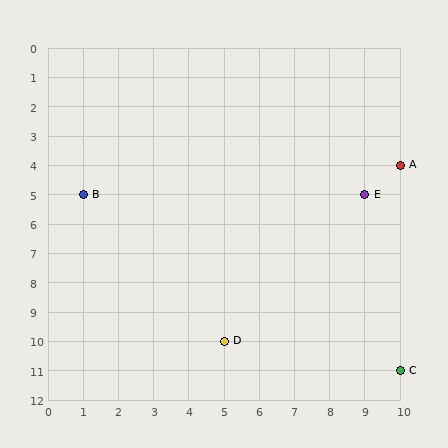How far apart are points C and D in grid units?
Points C and D are 5 columns and 1 row apart (about 5.1 grid units diagonally).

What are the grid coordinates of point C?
Point C is at grid coordinates (10, 11).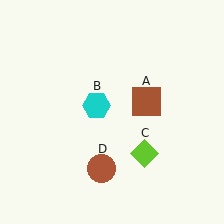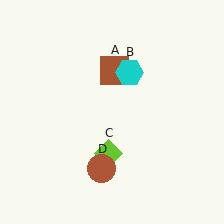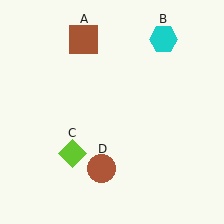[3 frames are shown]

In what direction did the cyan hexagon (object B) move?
The cyan hexagon (object B) moved up and to the right.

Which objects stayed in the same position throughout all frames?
Brown circle (object D) remained stationary.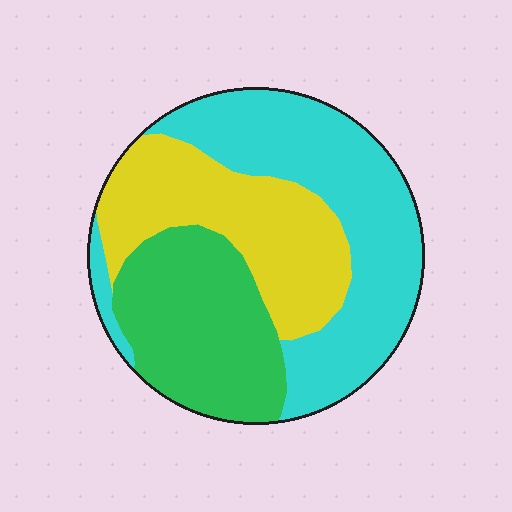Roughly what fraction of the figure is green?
Green covers roughly 30% of the figure.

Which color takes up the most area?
Cyan, at roughly 40%.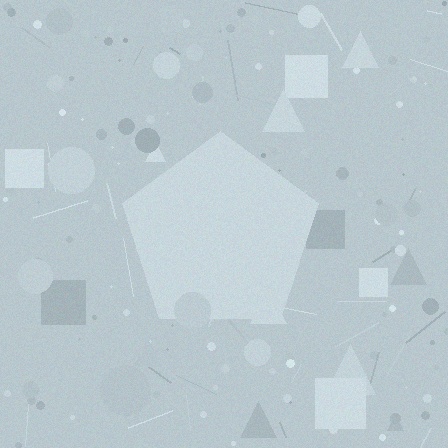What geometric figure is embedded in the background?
A pentagon is embedded in the background.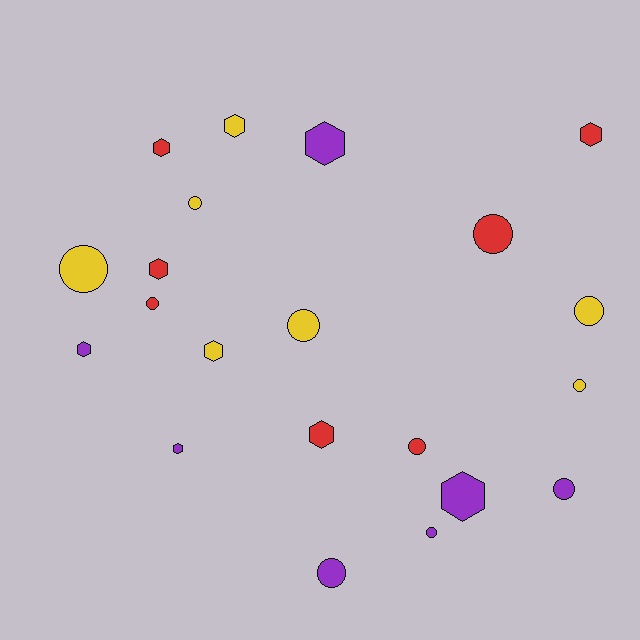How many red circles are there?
There are 3 red circles.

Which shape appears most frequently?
Circle, with 11 objects.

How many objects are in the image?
There are 21 objects.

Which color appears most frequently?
Purple, with 7 objects.